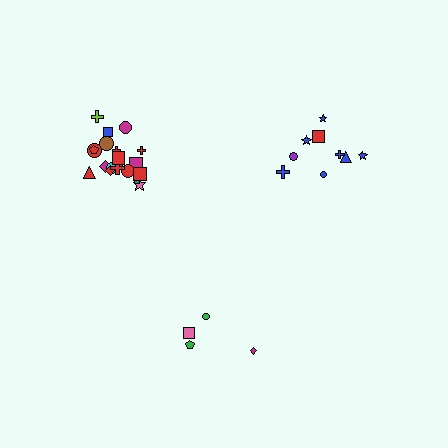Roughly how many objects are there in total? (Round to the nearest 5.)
Roughly 35 objects in total.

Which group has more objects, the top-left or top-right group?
The top-left group.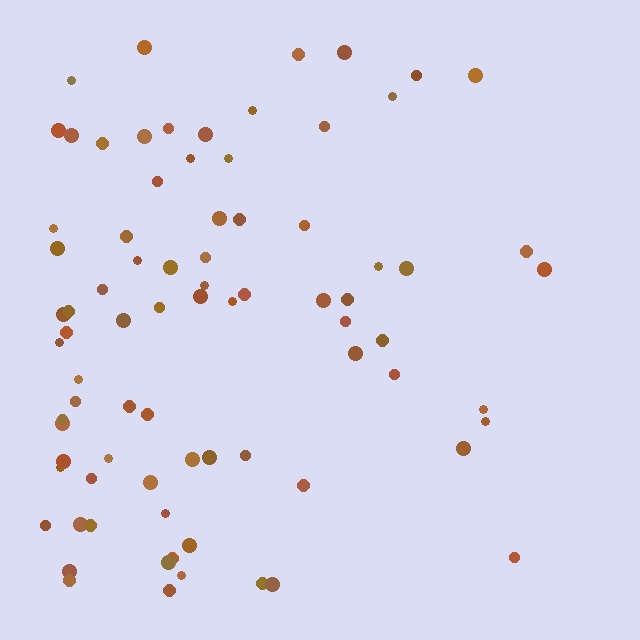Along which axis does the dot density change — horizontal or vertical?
Horizontal.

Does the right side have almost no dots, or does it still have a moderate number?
Still a moderate number, just noticeably fewer than the left.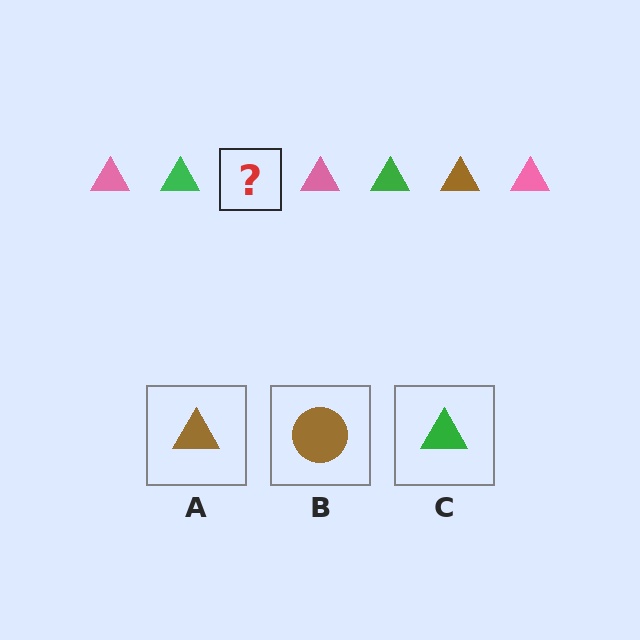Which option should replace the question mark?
Option A.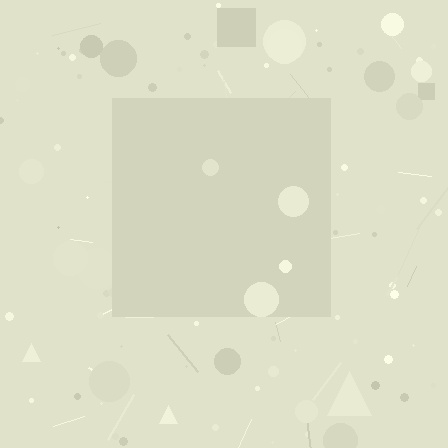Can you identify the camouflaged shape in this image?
The camouflaged shape is a square.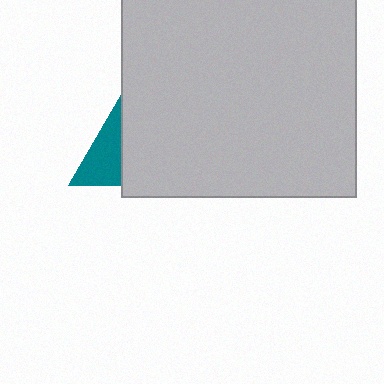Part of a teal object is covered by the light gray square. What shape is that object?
It is a triangle.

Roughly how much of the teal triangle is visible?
A small part of it is visible (roughly 34%).